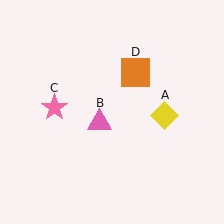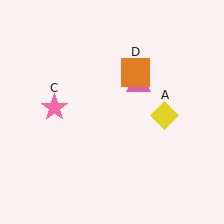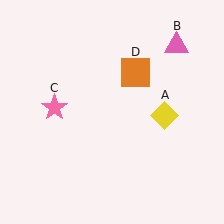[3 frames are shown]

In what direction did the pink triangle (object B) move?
The pink triangle (object B) moved up and to the right.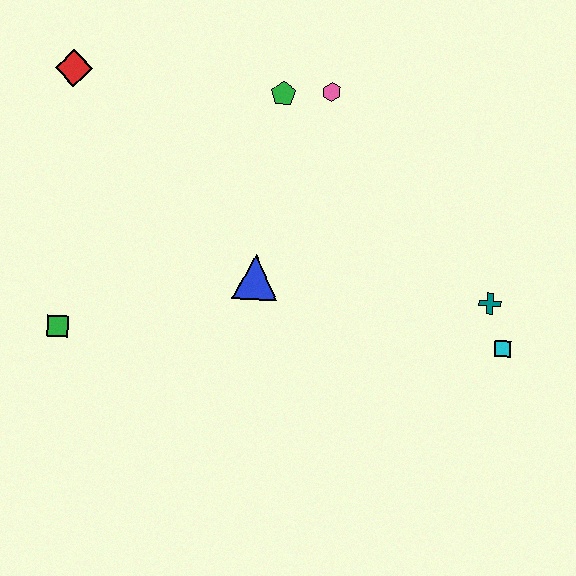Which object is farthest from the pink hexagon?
The green square is farthest from the pink hexagon.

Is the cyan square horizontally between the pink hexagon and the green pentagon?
No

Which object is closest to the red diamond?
The green pentagon is closest to the red diamond.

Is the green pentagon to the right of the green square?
Yes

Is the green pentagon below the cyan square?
No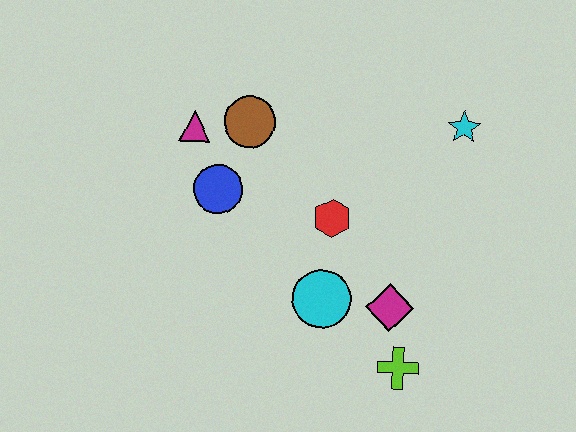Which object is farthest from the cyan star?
The magenta triangle is farthest from the cyan star.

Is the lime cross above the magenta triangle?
No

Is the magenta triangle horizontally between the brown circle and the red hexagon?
No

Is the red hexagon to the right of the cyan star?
No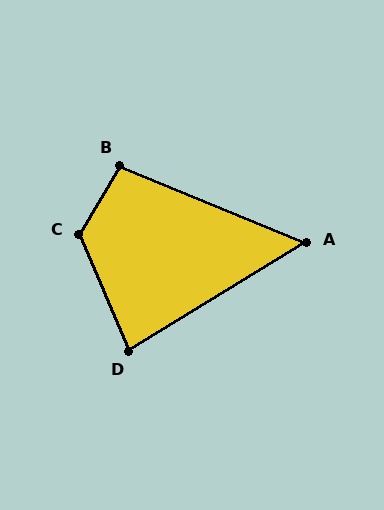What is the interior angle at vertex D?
Approximately 82 degrees (acute).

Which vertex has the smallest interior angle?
A, at approximately 54 degrees.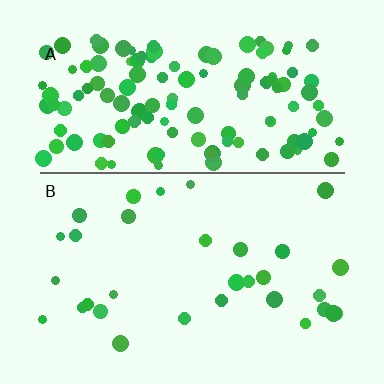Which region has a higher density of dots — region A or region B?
A (the top).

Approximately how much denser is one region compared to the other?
Approximately 4.1× — region A over region B.